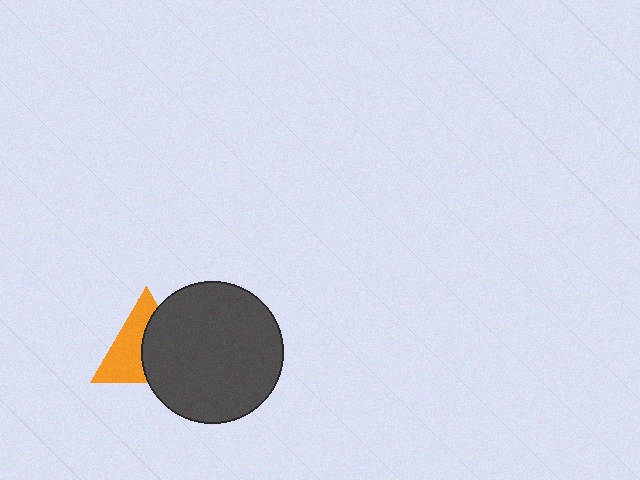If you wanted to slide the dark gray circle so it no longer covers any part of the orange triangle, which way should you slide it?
Slide it right — that is the most direct way to separate the two shapes.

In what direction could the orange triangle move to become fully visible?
The orange triangle could move left. That would shift it out from behind the dark gray circle entirely.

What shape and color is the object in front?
The object in front is a dark gray circle.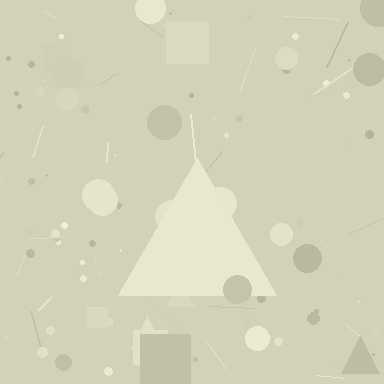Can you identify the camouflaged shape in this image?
The camouflaged shape is a triangle.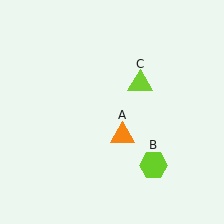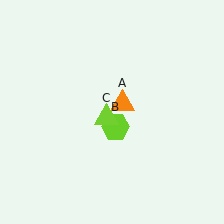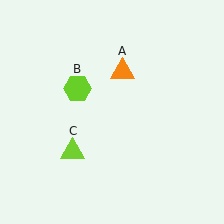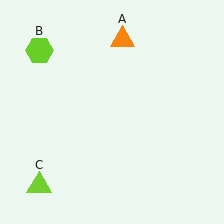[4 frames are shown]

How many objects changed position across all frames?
3 objects changed position: orange triangle (object A), lime hexagon (object B), lime triangle (object C).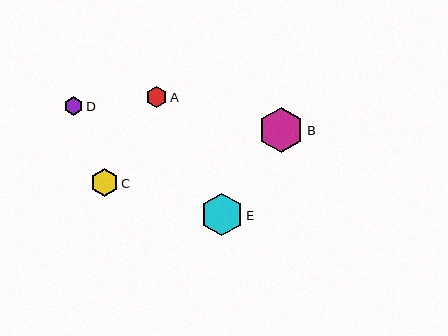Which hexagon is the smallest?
Hexagon D is the smallest with a size of approximately 19 pixels.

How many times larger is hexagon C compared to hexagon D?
Hexagon C is approximately 1.5 times the size of hexagon D.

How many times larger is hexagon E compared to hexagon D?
Hexagon E is approximately 2.3 times the size of hexagon D.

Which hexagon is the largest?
Hexagon B is the largest with a size of approximately 45 pixels.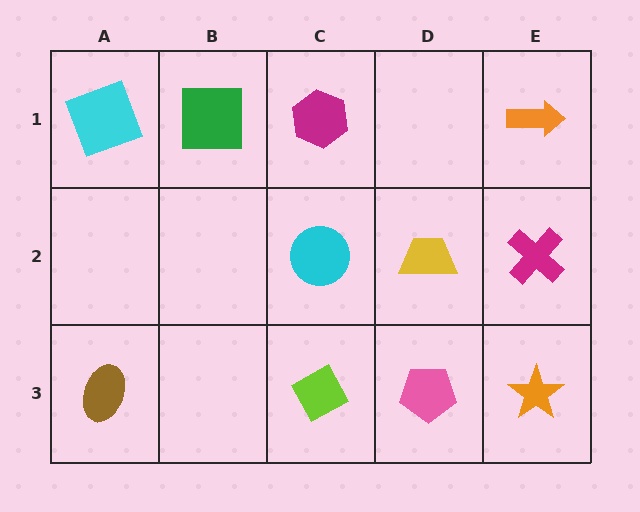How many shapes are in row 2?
3 shapes.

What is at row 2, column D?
A yellow trapezoid.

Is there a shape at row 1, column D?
No, that cell is empty.